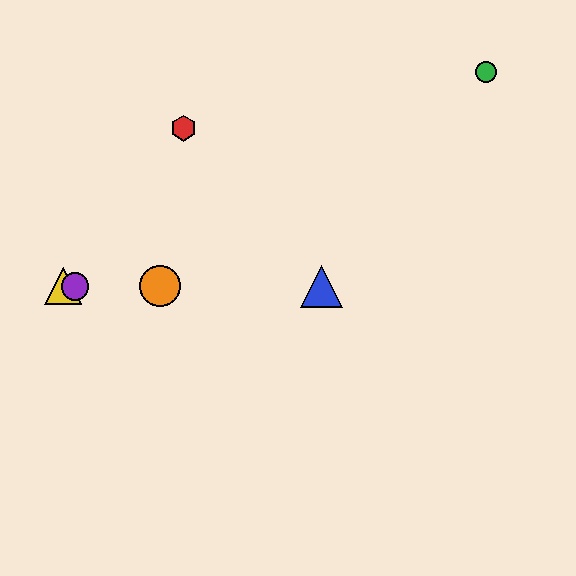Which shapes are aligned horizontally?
The blue triangle, the yellow triangle, the purple circle, the orange circle are aligned horizontally.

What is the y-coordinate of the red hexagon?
The red hexagon is at y≈128.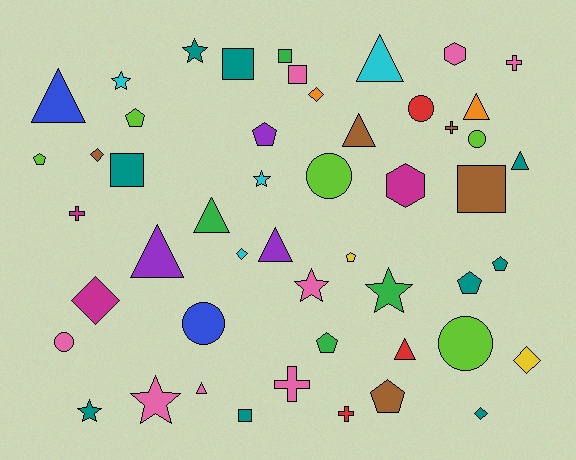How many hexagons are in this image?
There are 2 hexagons.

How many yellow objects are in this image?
There are 2 yellow objects.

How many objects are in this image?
There are 50 objects.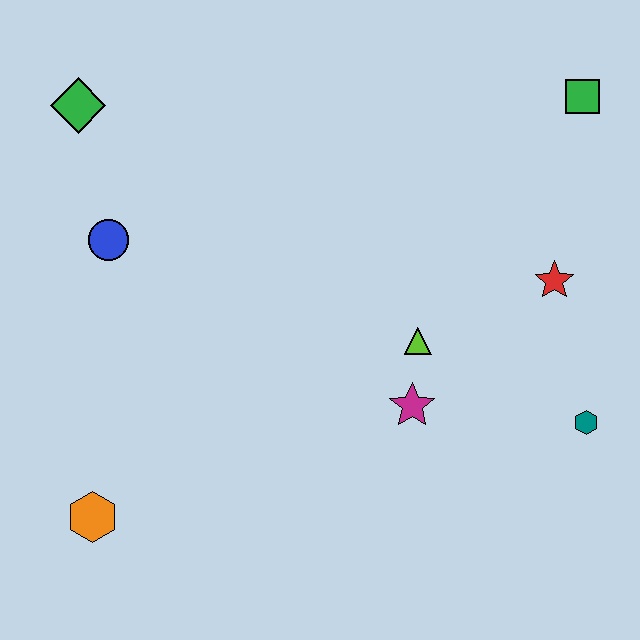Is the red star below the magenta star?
No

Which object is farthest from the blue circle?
The teal hexagon is farthest from the blue circle.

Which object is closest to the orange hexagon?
The blue circle is closest to the orange hexagon.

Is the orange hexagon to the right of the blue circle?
No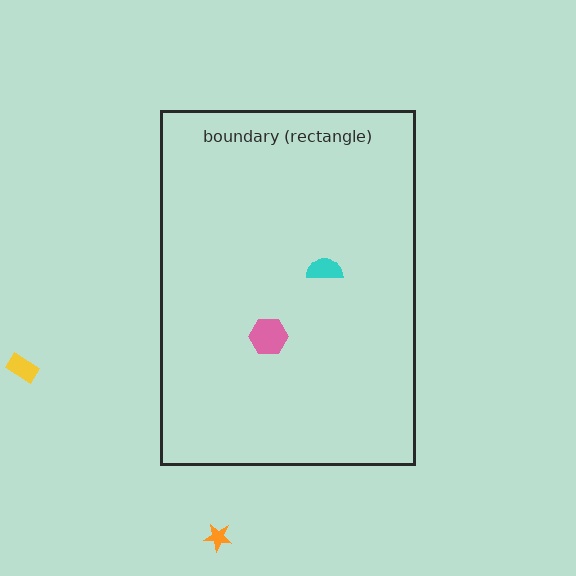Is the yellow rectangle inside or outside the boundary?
Outside.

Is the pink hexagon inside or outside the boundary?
Inside.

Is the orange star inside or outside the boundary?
Outside.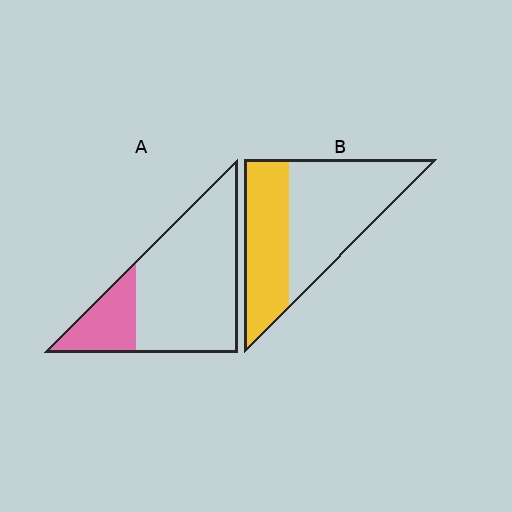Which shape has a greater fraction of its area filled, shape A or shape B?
Shape B.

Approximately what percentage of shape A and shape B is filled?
A is approximately 25% and B is approximately 40%.